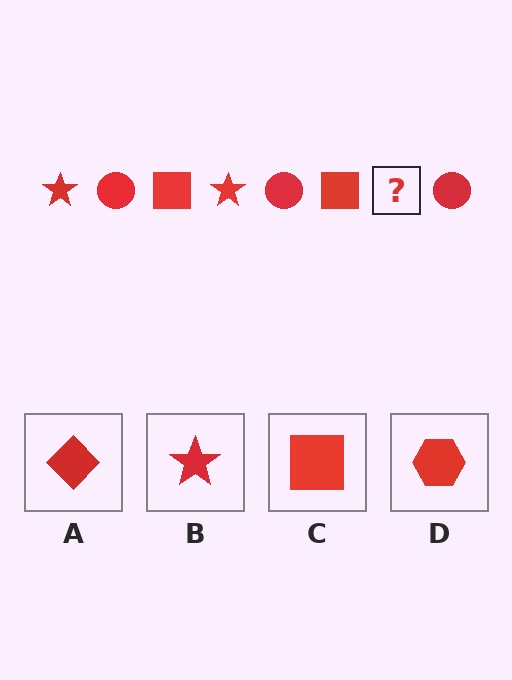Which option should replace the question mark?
Option B.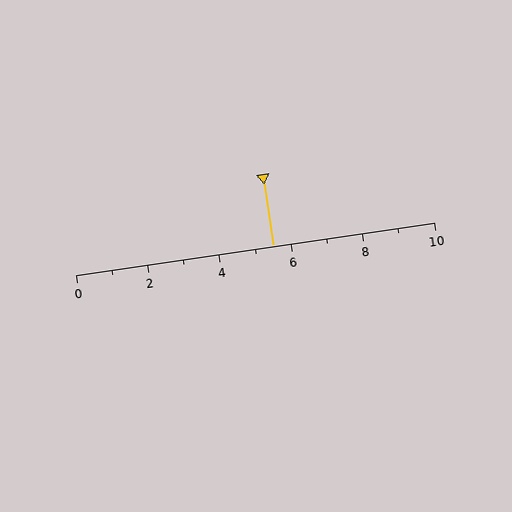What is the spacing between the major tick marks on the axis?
The major ticks are spaced 2 apart.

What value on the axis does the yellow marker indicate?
The marker indicates approximately 5.5.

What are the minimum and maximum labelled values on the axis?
The axis runs from 0 to 10.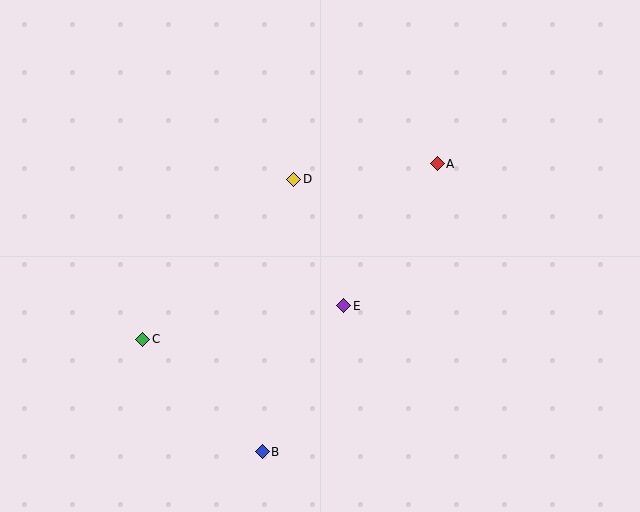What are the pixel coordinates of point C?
Point C is at (143, 339).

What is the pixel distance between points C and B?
The distance between C and B is 164 pixels.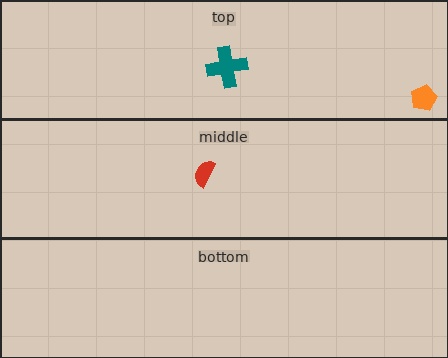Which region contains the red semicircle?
The middle region.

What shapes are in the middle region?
The red semicircle.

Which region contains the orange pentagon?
The top region.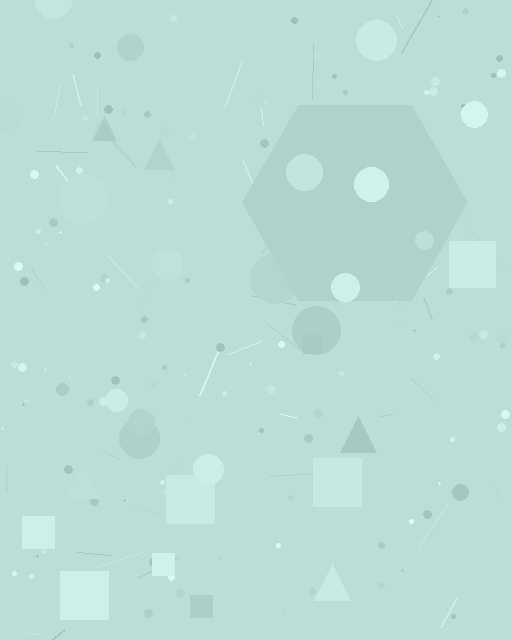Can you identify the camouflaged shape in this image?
The camouflaged shape is a hexagon.